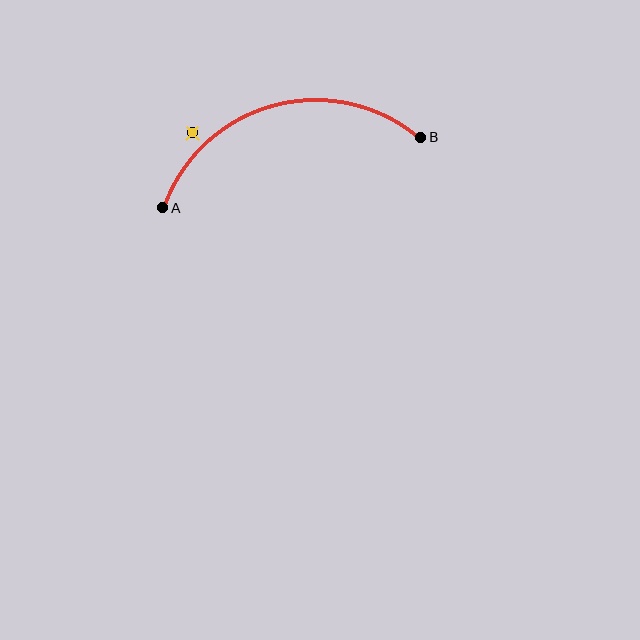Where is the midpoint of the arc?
The arc midpoint is the point on the curve farthest from the straight line joining A and B. It sits above that line.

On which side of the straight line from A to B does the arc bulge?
The arc bulges above the straight line connecting A and B.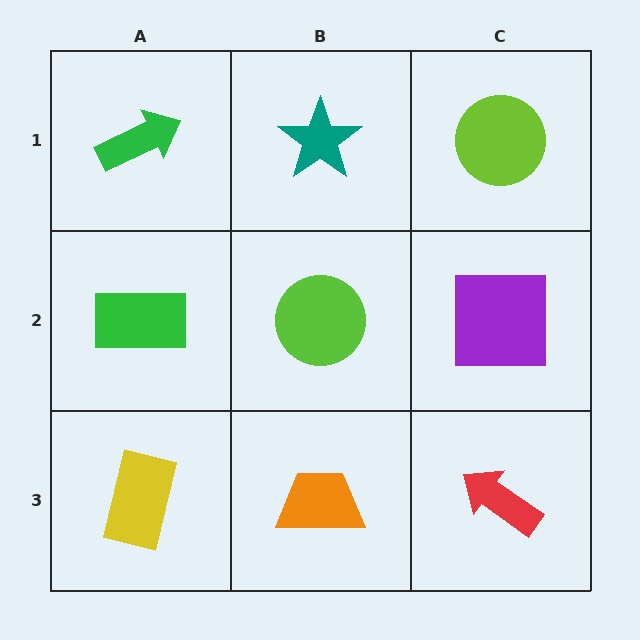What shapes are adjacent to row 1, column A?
A green rectangle (row 2, column A), a teal star (row 1, column B).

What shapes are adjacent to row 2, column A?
A green arrow (row 1, column A), a yellow rectangle (row 3, column A), a lime circle (row 2, column B).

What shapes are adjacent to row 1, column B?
A lime circle (row 2, column B), a green arrow (row 1, column A), a lime circle (row 1, column C).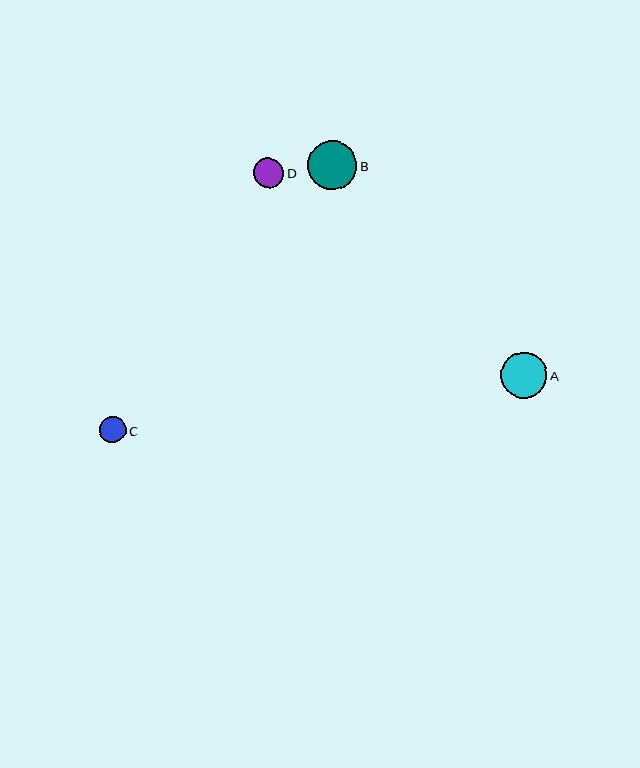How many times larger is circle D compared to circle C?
Circle D is approximately 1.1 times the size of circle C.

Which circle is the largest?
Circle B is the largest with a size of approximately 49 pixels.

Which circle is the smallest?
Circle C is the smallest with a size of approximately 27 pixels.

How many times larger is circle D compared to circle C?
Circle D is approximately 1.1 times the size of circle C.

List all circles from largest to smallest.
From largest to smallest: B, A, D, C.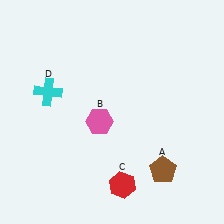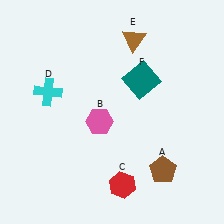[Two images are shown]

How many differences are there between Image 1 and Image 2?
There are 2 differences between the two images.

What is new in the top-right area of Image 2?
A brown triangle (E) was added in the top-right area of Image 2.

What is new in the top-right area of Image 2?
A teal square (F) was added in the top-right area of Image 2.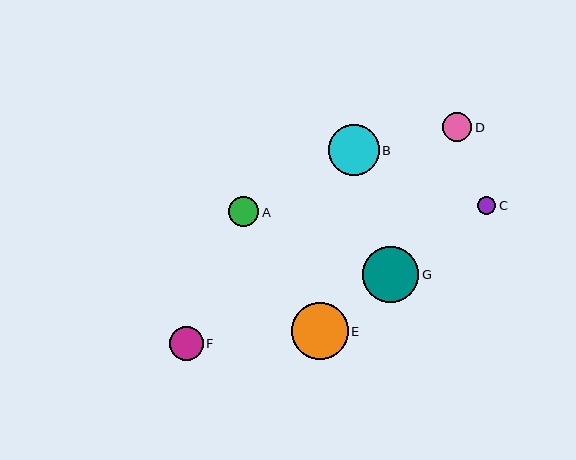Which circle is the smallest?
Circle C is the smallest with a size of approximately 18 pixels.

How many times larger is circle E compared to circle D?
Circle E is approximately 2.0 times the size of circle D.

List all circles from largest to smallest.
From largest to smallest: E, G, B, F, A, D, C.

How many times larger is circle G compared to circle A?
Circle G is approximately 1.8 times the size of circle A.